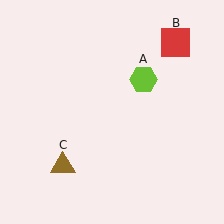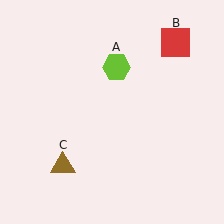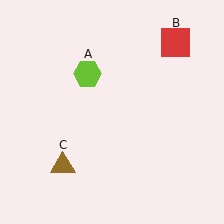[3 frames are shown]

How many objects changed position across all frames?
1 object changed position: lime hexagon (object A).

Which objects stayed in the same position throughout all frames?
Red square (object B) and brown triangle (object C) remained stationary.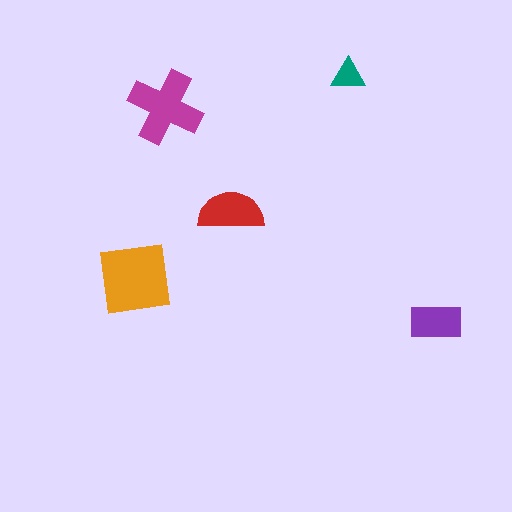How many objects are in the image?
There are 5 objects in the image.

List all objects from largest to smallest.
The orange square, the magenta cross, the red semicircle, the purple rectangle, the teal triangle.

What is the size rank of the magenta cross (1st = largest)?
2nd.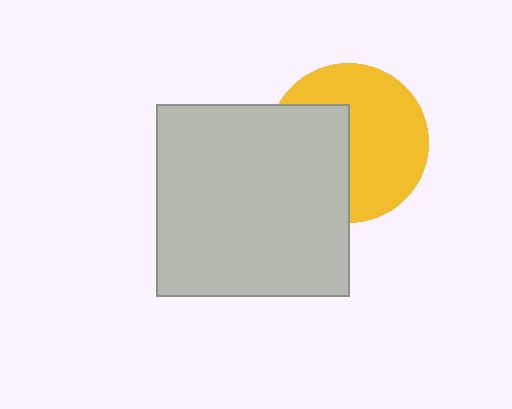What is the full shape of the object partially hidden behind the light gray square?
The partially hidden object is a yellow circle.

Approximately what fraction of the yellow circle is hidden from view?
Roughly 41% of the yellow circle is hidden behind the light gray square.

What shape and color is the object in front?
The object in front is a light gray square.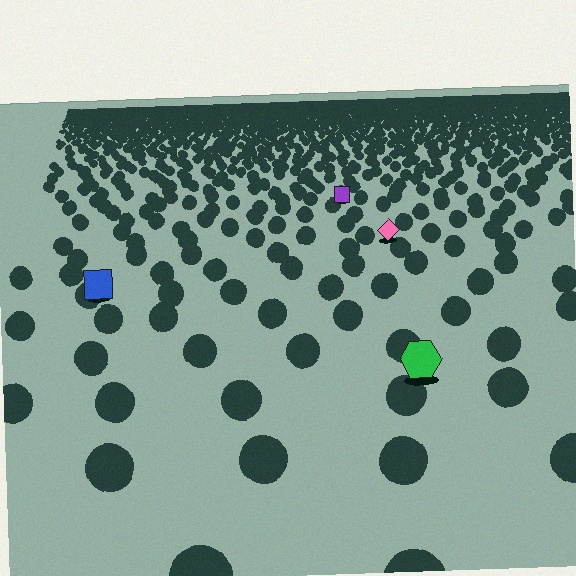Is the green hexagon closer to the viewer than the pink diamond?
Yes. The green hexagon is closer — you can tell from the texture gradient: the ground texture is coarser near it.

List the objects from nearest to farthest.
From nearest to farthest: the green hexagon, the blue square, the pink diamond, the purple square.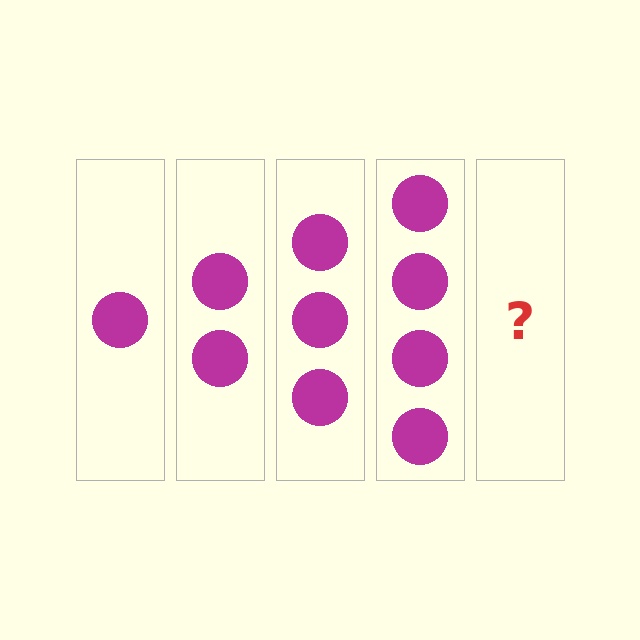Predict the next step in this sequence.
The next step is 5 circles.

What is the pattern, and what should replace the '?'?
The pattern is that each step adds one more circle. The '?' should be 5 circles.